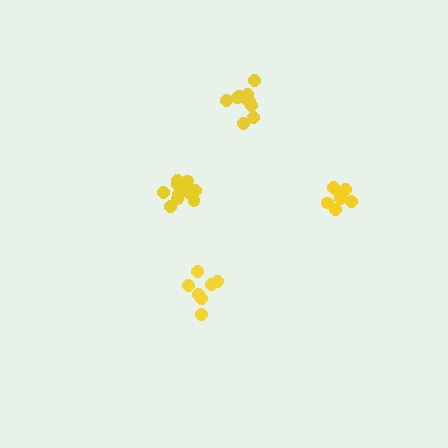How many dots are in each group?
Group 1: 7 dots, Group 2: 11 dots, Group 3: 8 dots, Group 4: 10 dots (36 total).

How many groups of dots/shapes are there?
There are 4 groups.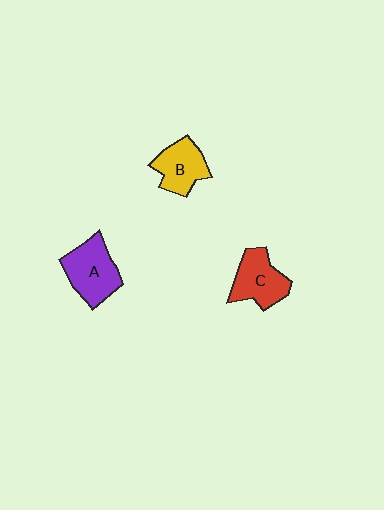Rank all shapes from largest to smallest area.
From largest to smallest: A (purple), C (red), B (yellow).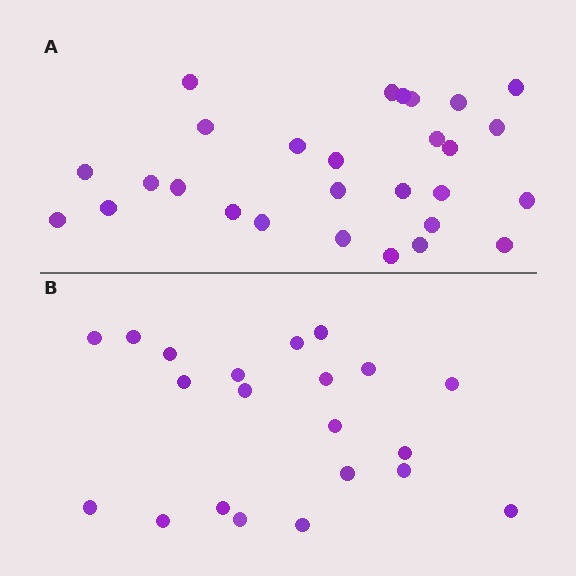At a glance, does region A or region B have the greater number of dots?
Region A (the top region) has more dots.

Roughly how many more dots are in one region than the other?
Region A has roughly 8 or so more dots than region B.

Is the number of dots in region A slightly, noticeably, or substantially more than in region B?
Region A has noticeably more, but not dramatically so. The ratio is roughly 1.3 to 1.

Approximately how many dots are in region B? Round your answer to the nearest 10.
About 20 dots. (The exact count is 21, which rounds to 20.)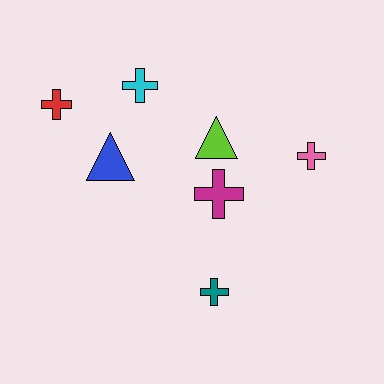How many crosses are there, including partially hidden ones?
There are 5 crosses.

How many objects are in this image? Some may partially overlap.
There are 7 objects.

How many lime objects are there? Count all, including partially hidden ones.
There is 1 lime object.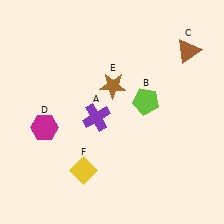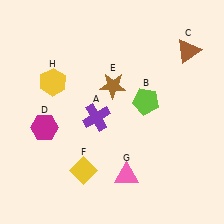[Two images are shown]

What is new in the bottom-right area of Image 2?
A pink triangle (G) was added in the bottom-right area of Image 2.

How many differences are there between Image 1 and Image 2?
There are 2 differences between the two images.